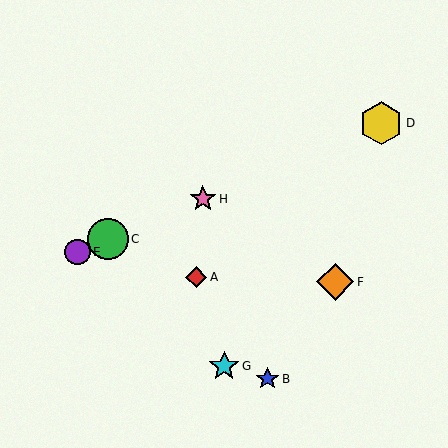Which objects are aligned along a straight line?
Objects C, D, E, H are aligned along a straight line.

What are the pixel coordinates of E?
Object E is at (77, 252).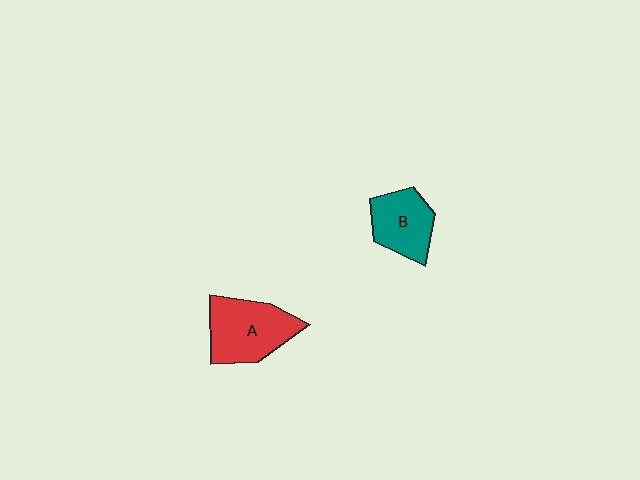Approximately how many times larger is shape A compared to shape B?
Approximately 1.3 times.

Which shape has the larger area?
Shape A (red).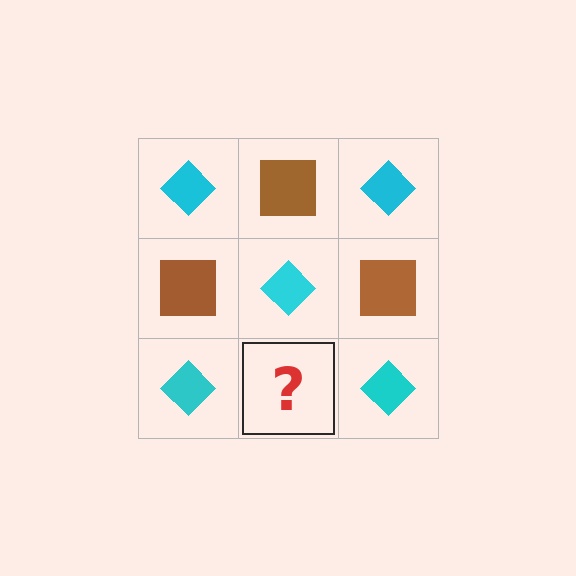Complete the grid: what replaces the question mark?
The question mark should be replaced with a brown square.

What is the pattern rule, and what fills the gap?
The rule is that it alternates cyan diamond and brown square in a checkerboard pattern. The gap should be filled with a brown square.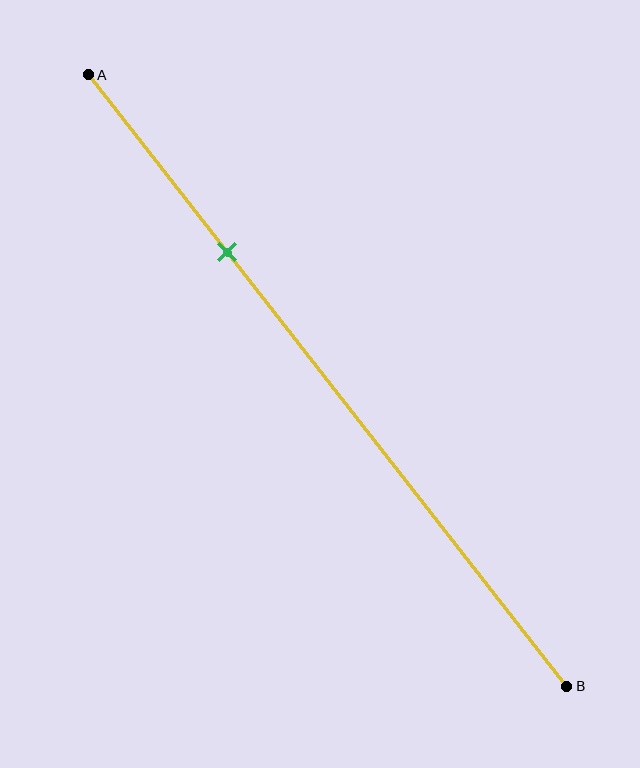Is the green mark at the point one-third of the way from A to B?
No, the mark is at about 30% from A, not at the 33% one-third point.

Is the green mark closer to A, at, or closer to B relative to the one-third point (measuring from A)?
The green mark is closer to point A than the one-third point of segment AB.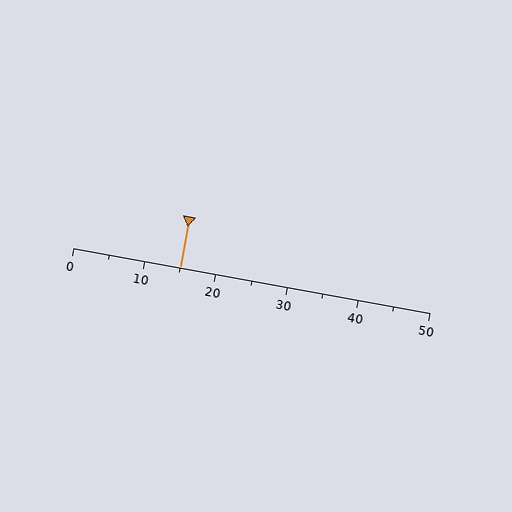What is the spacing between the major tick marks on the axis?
The major ticks are spaced 10 apart.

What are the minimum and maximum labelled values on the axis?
The axis runs from 0 to 50.